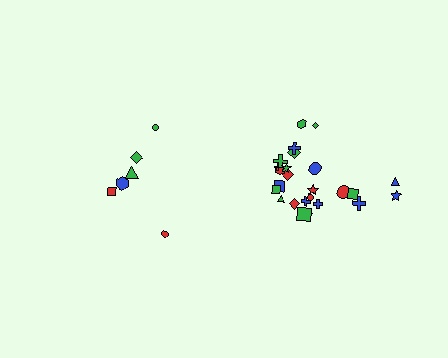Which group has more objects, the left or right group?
The right group.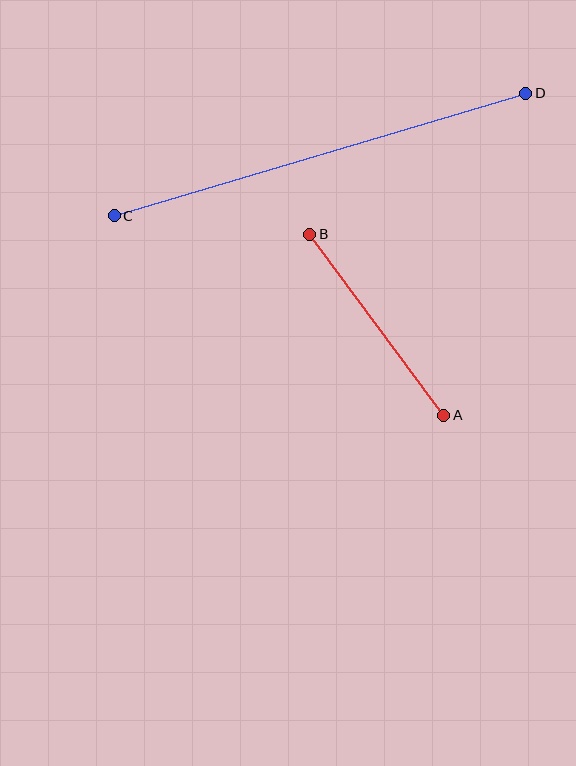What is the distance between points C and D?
The distance is approximately 429 pixels.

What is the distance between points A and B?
The distance is approximately 225 pixels.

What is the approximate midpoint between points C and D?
The midpoint is at approximately (320, 155) pixels.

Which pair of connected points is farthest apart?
Points C and D are farthest apart.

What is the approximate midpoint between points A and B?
The midpoint is at approximately (377, 325) pixels.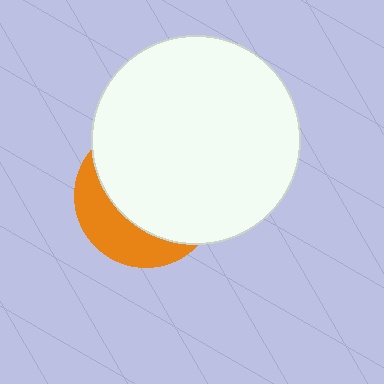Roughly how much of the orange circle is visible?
A small part of it is visible (roughly 31%).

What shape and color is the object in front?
The object in front is a white circle.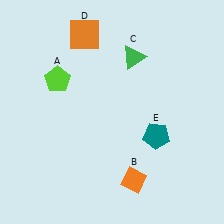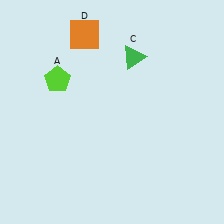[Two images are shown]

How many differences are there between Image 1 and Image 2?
There are 2 differences between the two images.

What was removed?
The teal pentagon (E), the orange diamond (B) were removed in Image 2.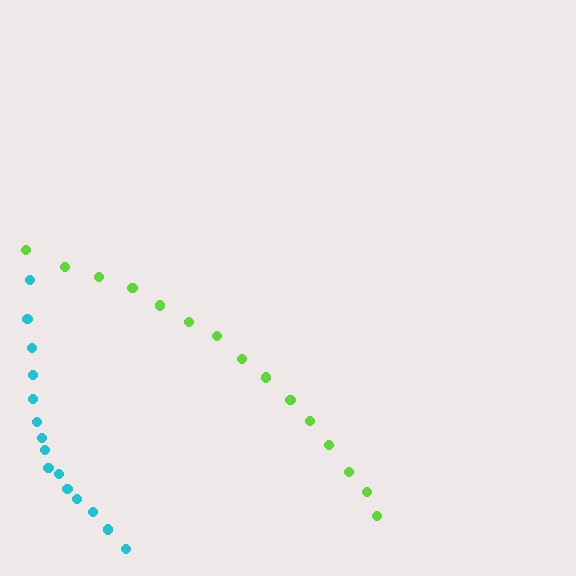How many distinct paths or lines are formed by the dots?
There are 2 distinct paths.